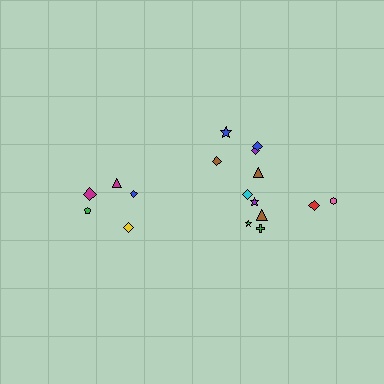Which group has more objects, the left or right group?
The right group.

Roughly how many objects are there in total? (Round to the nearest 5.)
Roughly 15 objects in total.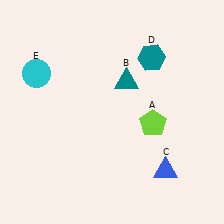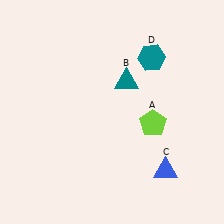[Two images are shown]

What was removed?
The cyan circle (E) was removed in Image 2.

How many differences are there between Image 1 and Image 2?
There is 1 difference between the two images.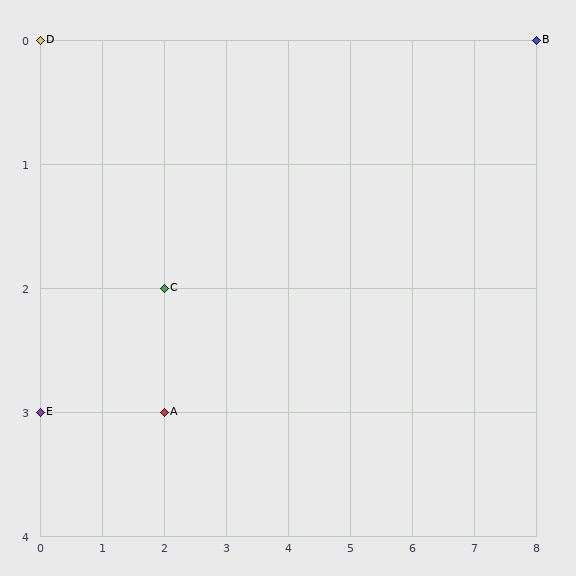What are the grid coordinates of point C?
Point C is at grid coordinates (2, 2).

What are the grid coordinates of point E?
Point E is at grid coordinates (0, 3).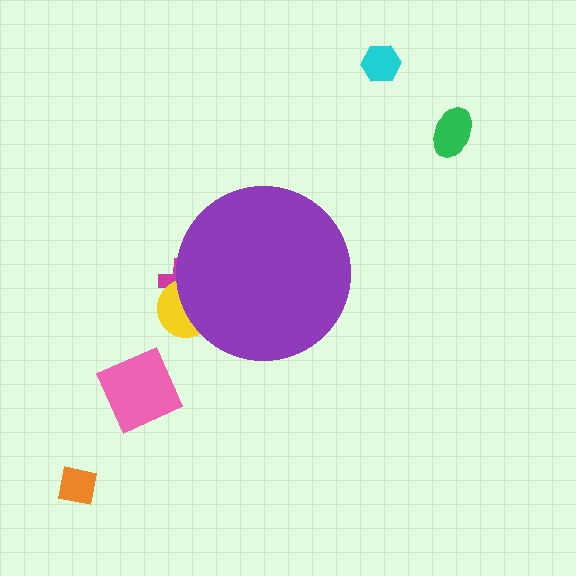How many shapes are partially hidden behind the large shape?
2 shapes are partially hidden.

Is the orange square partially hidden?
No, the orange square is fully visible.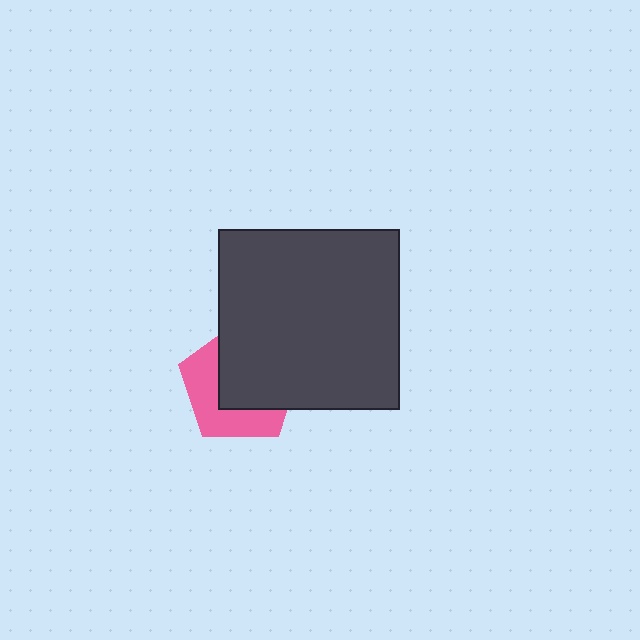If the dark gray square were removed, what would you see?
You would see the complete pink pentagon.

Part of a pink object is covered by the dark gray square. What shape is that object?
It is a pentagon.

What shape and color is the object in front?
The object in front is a dark gray square.